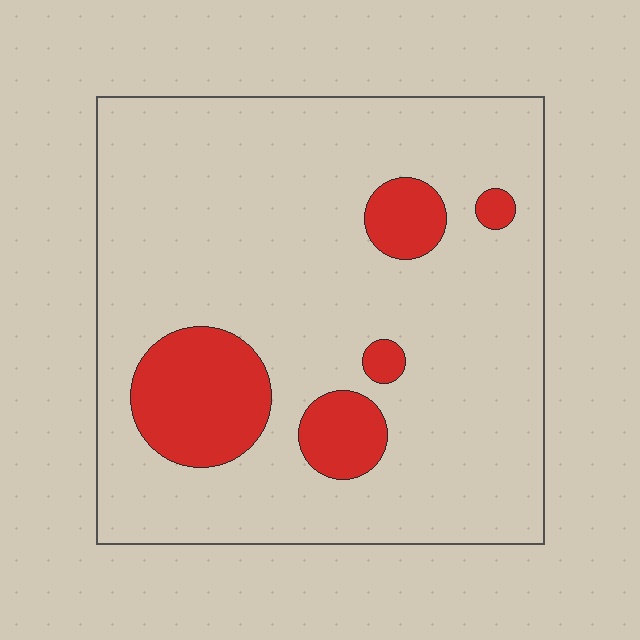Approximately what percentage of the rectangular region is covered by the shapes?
Approximately 15%.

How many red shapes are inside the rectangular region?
5.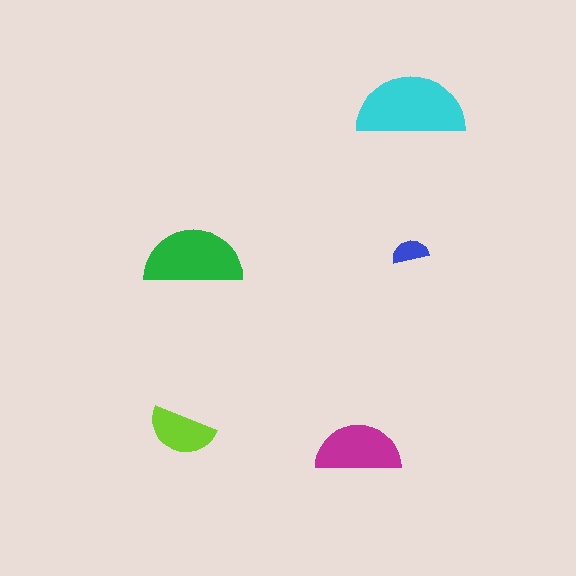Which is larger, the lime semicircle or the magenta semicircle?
The magenta one.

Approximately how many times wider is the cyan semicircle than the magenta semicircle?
About 1.5 times wider.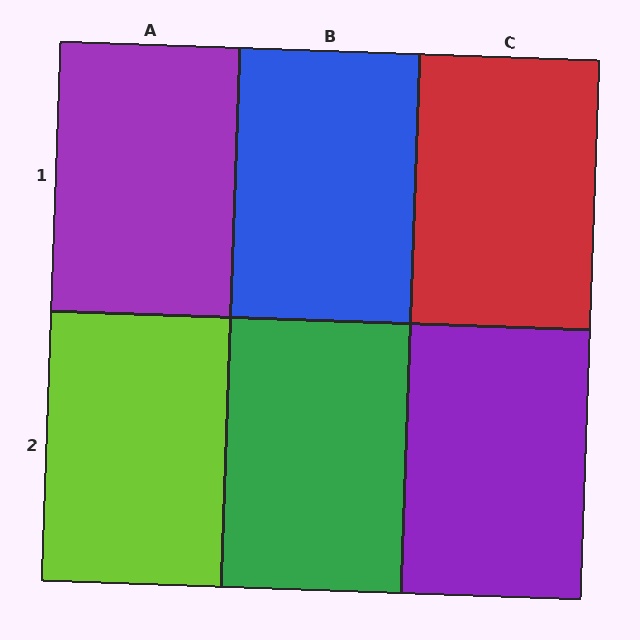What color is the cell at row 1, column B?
Blue.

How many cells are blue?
1 cell is blue.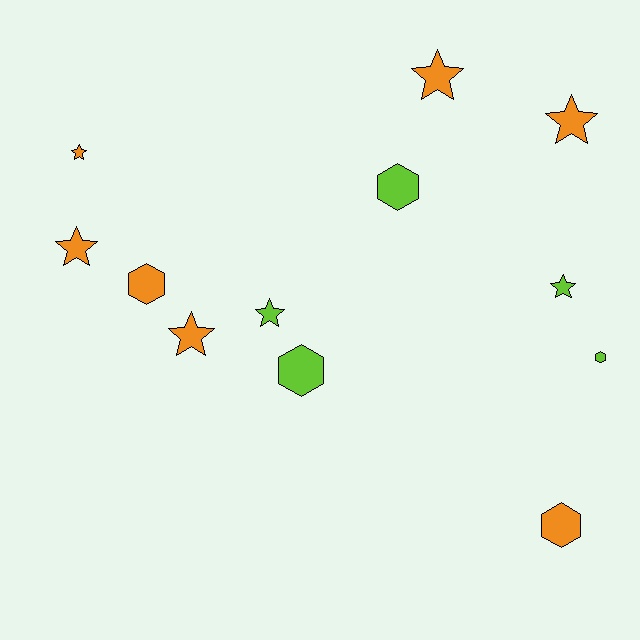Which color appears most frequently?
Orange, with 7 objects.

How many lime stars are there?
There are 2 lime stars.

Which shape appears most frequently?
Star, with 7 objects.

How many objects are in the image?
There are 12 objects.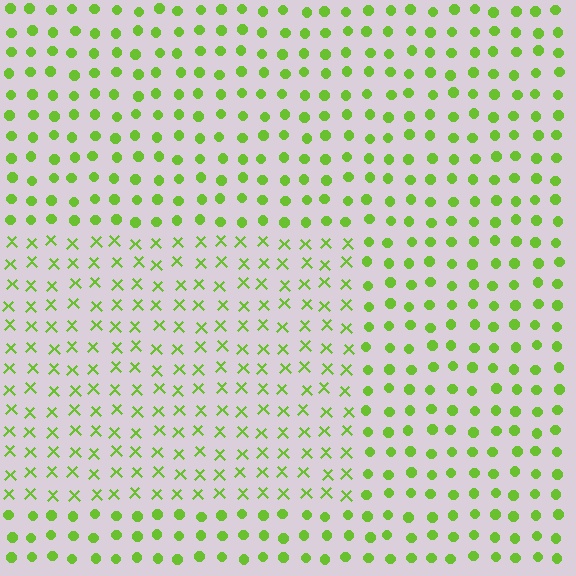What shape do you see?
I see a rectangle.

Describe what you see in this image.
The image is filled with small lime elements arranged in a uniform grid. A rectangle-shaped region contains X marks, while the surrounding area contains circles. The boundary is defined purely by the change in element shape.